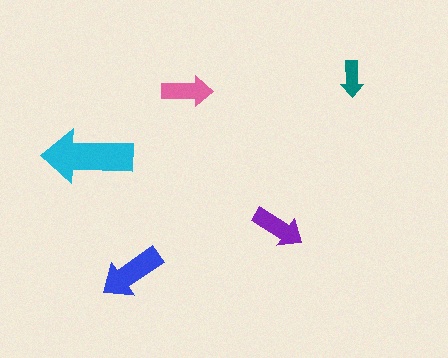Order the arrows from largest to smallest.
the cyan one, the blue one, the purple one, the pink one, the teal one.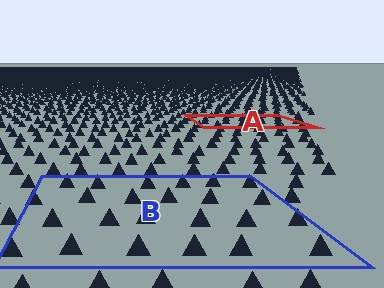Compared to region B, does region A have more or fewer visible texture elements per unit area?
Region A has more texture elements per unit area — they are packed more densely because it is farther away.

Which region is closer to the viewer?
Region B is closer. The texture elements there are larger and more spread out.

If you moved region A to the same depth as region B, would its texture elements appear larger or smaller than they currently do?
They would appear larger. At a closer depth, the same texture elements are projected at a bigger on-screen size.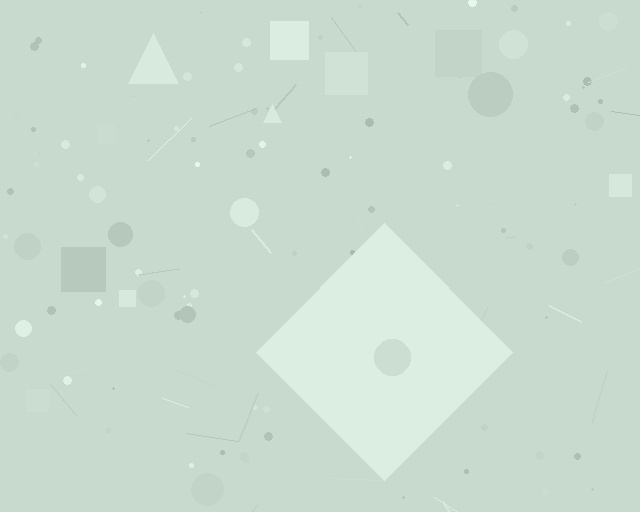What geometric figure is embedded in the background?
A diamond is embedded in the background.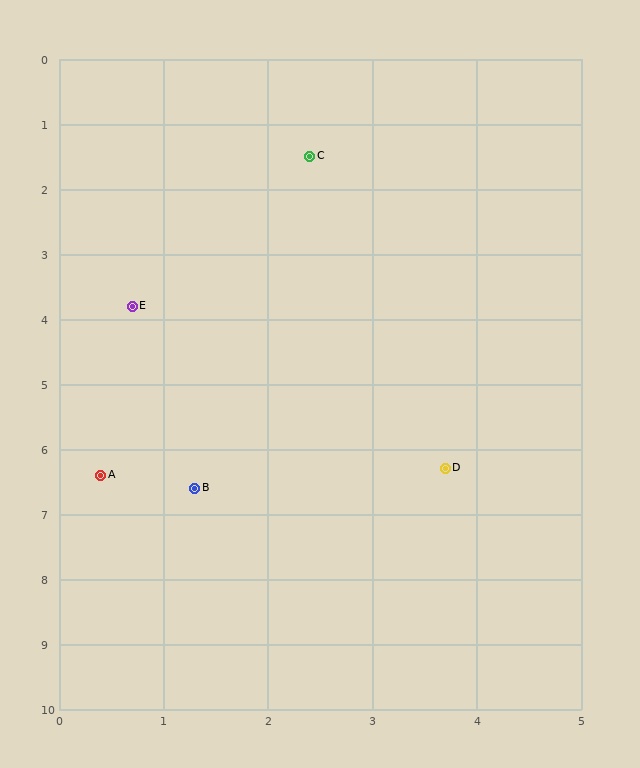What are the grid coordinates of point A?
Point A is at approximately (0.4, 6.4).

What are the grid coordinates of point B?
Point B is at approximately (1.3, 6.6).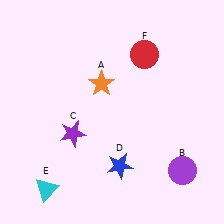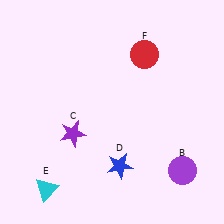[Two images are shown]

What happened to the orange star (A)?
The orange star (A) was removed in Image 2. It was in the top-left area of Image 1.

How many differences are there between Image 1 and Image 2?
There is 1 difference between the two images.